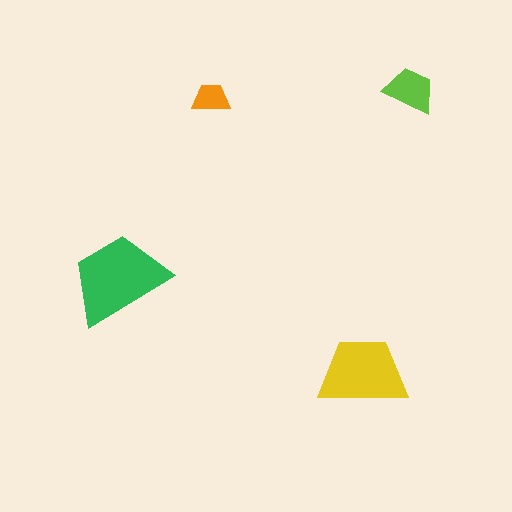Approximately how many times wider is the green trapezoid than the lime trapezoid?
About 2 times wider.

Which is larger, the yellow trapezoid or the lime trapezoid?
The yellow one.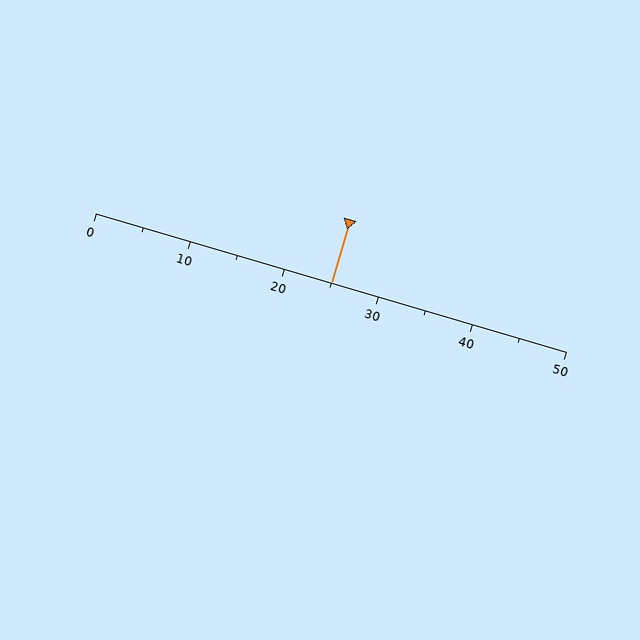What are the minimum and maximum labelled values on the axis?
The axis runs from 0 to 50.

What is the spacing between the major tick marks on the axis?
The major ticks are spaced 10 apart.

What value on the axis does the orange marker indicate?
The marker indicates approximately 25.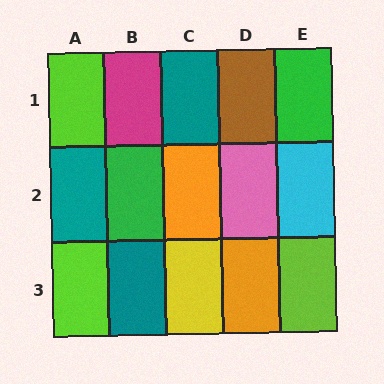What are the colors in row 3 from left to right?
Lime, teal, yellow, orange, lime.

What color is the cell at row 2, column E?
Cyan.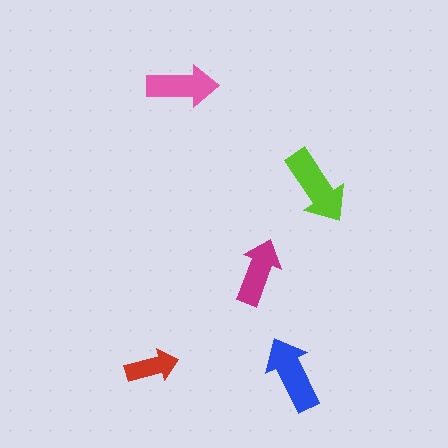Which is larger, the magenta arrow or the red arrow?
The magenta one.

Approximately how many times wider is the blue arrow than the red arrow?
About 1.5 times wider.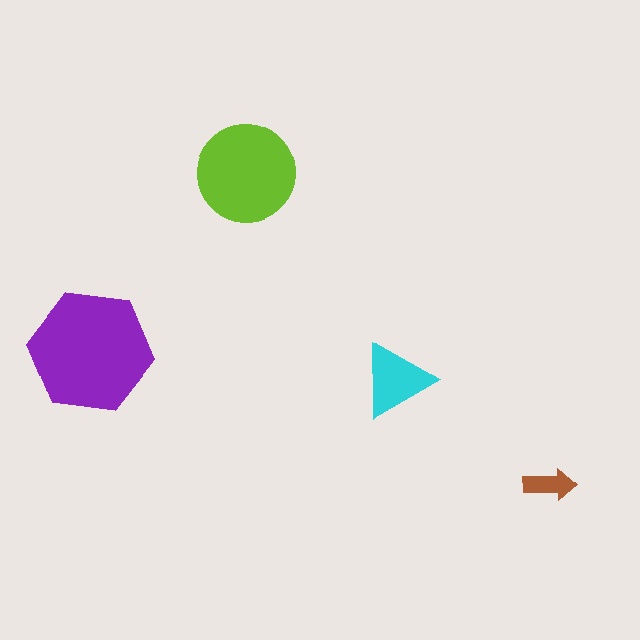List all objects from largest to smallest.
The purple hexagon, the lime circle, the cyan triangle, the brown arrow.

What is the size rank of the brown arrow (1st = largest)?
4th.